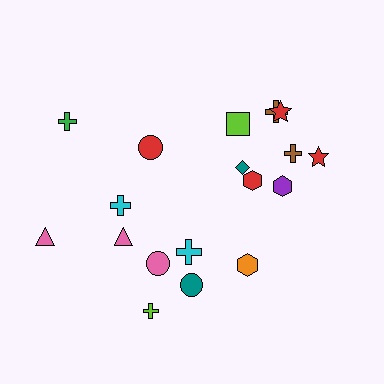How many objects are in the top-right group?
There are 8 objects.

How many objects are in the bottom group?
There are 6 objects.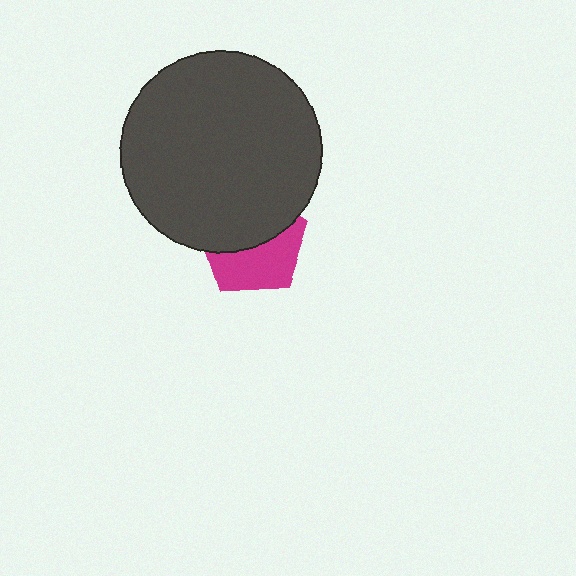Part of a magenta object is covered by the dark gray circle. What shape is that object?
It is a pentagon.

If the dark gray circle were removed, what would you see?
You would see the complete magenta pentagon.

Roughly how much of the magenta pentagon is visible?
About half of it is visible (roughly 48%).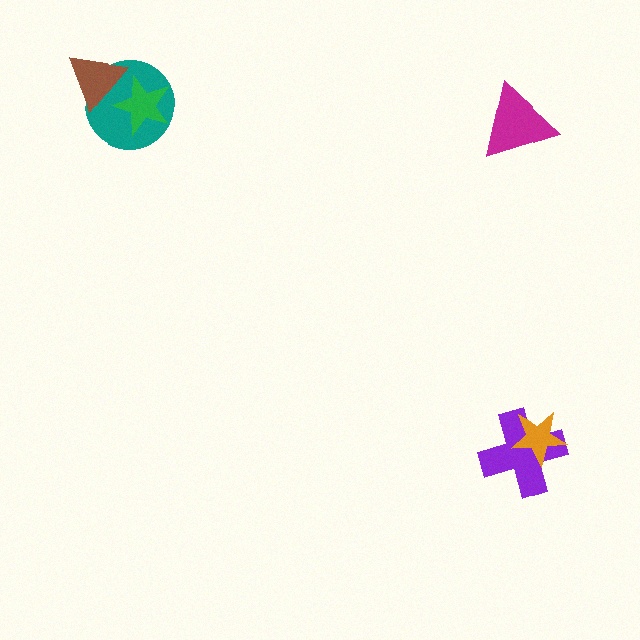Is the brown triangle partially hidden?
Yes, it is partially covered by another shape.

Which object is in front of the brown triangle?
The green star is in front of the brown triangle.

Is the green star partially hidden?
No, no other shape covers it.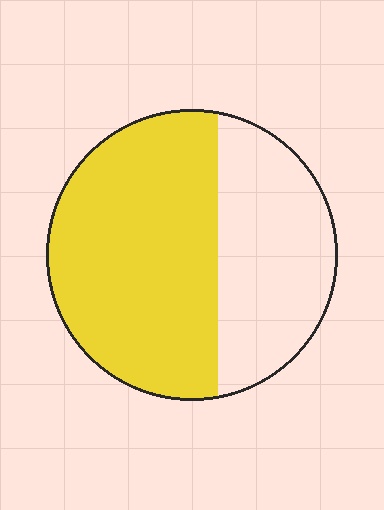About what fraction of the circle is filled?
About five eighths (5/8).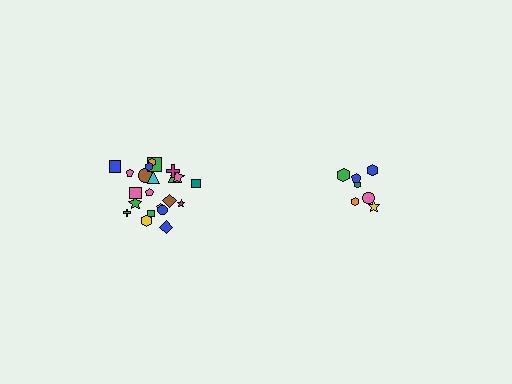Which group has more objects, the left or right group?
The left group.